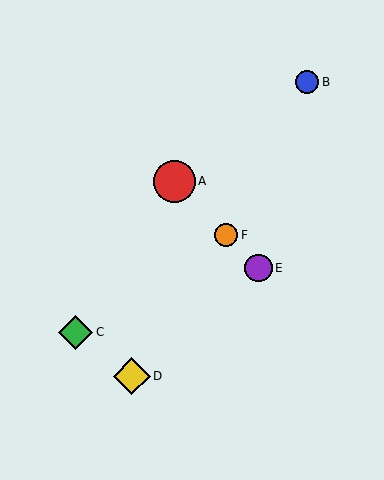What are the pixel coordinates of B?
Object B is at (307, 82).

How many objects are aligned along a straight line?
3 objects (A, E, F) are aligned along a straight line.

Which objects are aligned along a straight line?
Objects A, E, F are aligned along a straight line.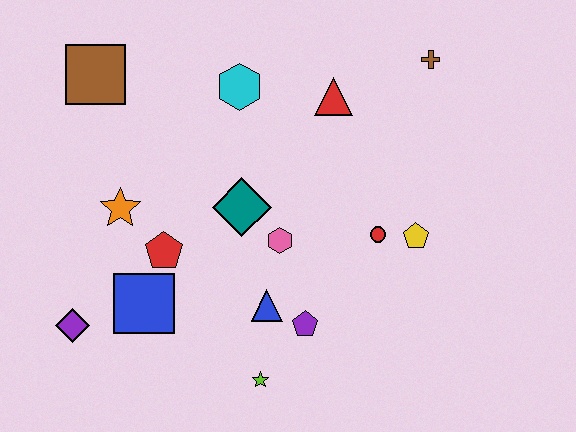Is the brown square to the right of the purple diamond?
Yes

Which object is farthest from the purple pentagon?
The brown square is farthest from the purple pentagon.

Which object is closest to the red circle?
The yellow pentagon is closest to the red circle.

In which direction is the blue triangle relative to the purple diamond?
The blue triangle is to the right of the purple diamond.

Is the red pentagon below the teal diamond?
Yes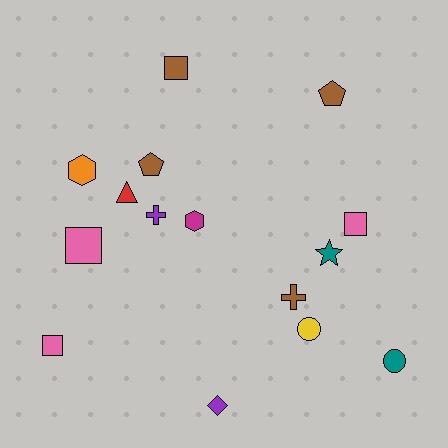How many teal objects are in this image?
There are 2 teal objects.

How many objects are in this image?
There are 15 objects.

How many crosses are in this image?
There are 2 crosses.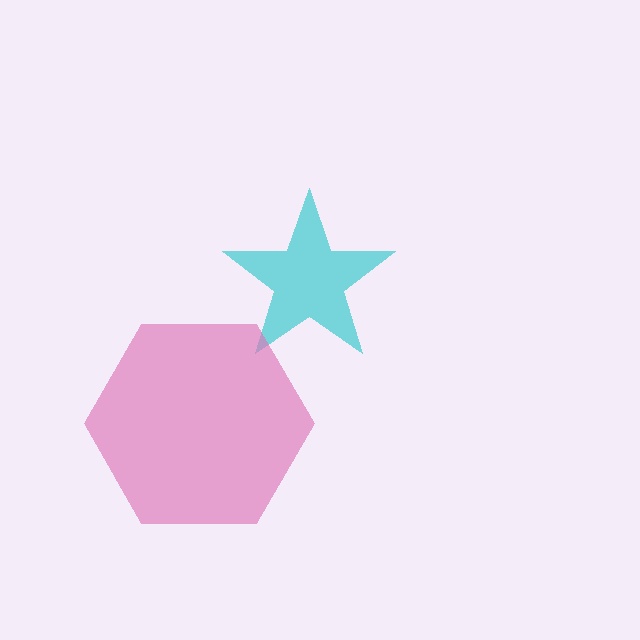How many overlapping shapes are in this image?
There are 2 overlapping shapes in the image.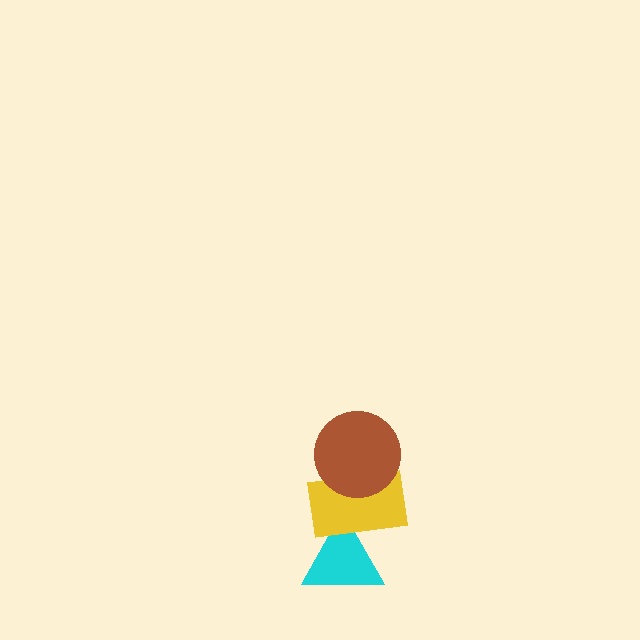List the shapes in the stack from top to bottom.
From top to bottom: the brown circle, the yellow rectangle, the cyan triangle.